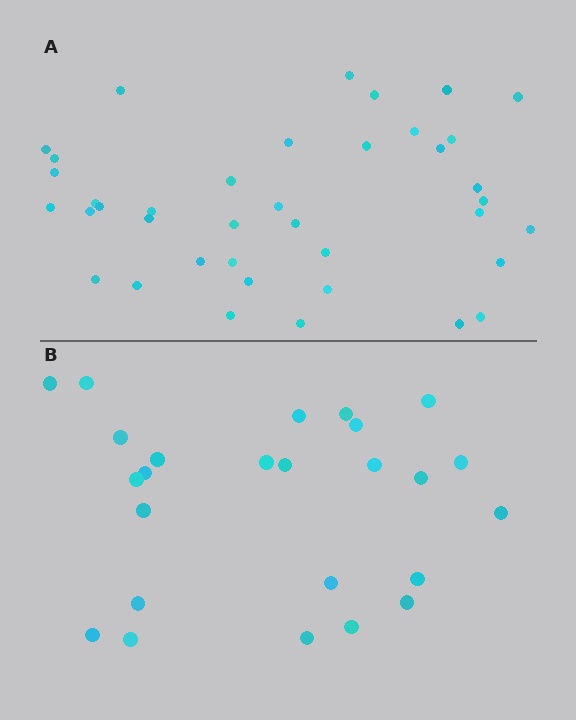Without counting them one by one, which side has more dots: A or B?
Region A (the top region) has more dots.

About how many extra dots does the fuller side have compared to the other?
Region A has approximately 15 more dots than region B.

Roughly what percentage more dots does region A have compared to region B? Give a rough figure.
About 55% more.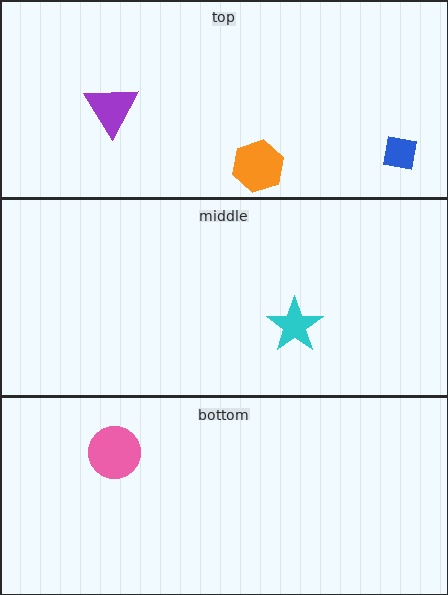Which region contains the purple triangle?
The top region.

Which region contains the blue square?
The top region.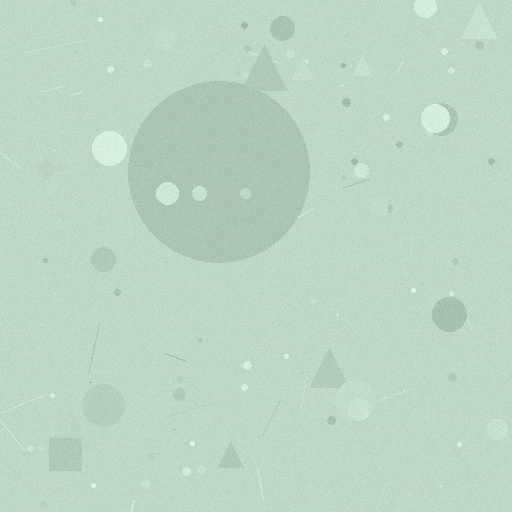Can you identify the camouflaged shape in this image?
The camouflaged shape is a circle.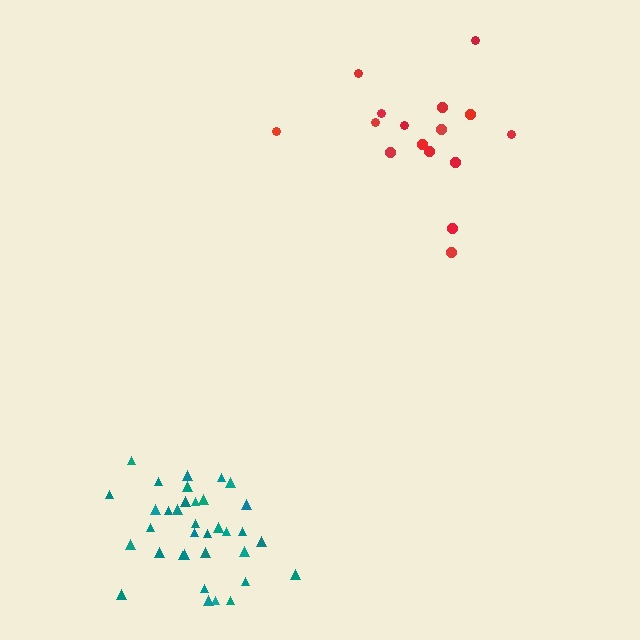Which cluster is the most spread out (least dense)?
Red.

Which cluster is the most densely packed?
Teal.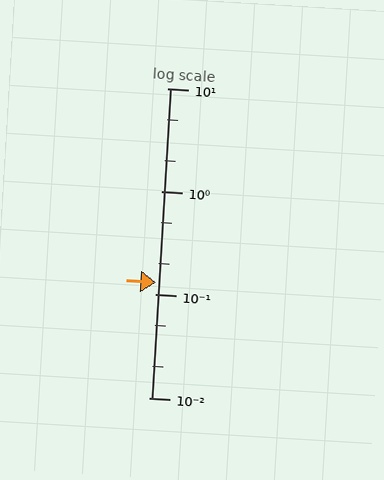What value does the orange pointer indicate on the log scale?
The pointer indicates approximately 0.13.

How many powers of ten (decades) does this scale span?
The scale spans 3 decades, from 0.01 to 10.